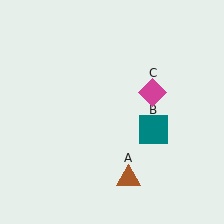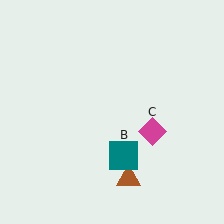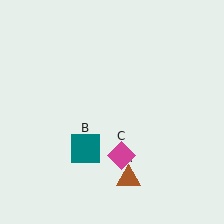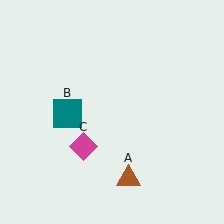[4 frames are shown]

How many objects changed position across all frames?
2 objects changed position: teal square (object B), magenta diamond (object C).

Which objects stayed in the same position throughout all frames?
Brown triangle (object A) remained stationary.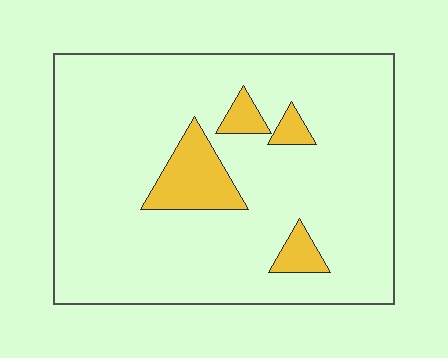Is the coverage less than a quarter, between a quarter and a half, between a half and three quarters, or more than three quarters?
Less than a quarter.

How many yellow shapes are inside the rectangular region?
4.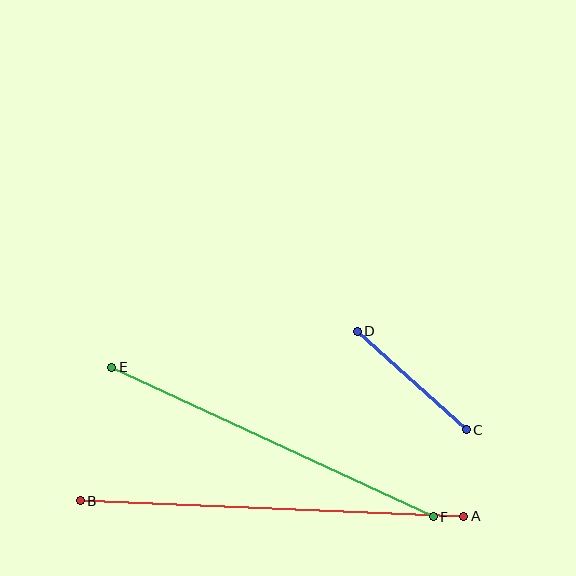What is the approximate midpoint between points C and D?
The midpoint is at approximately (412, 380) pixels.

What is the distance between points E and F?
The distance is approximately 354 pixels.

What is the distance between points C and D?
The distance is approximately 147 pixels.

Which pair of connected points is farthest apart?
Points A and B are farthest apart.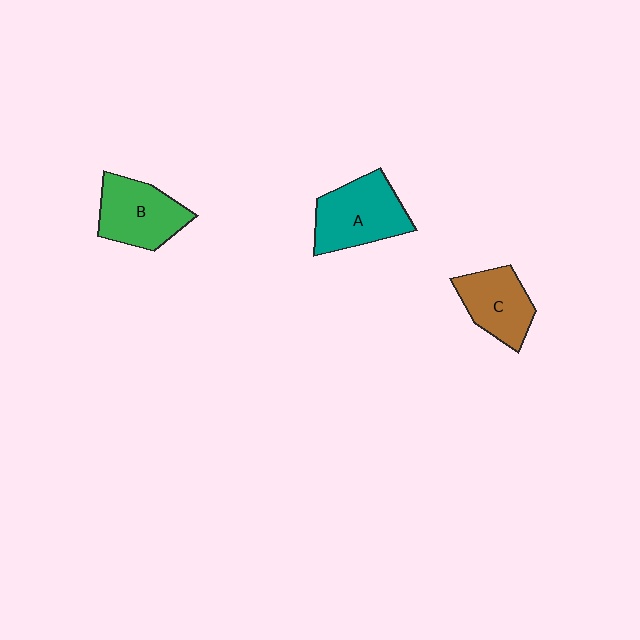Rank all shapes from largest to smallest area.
From largest to smallest: A (teal), B (green), C (brown).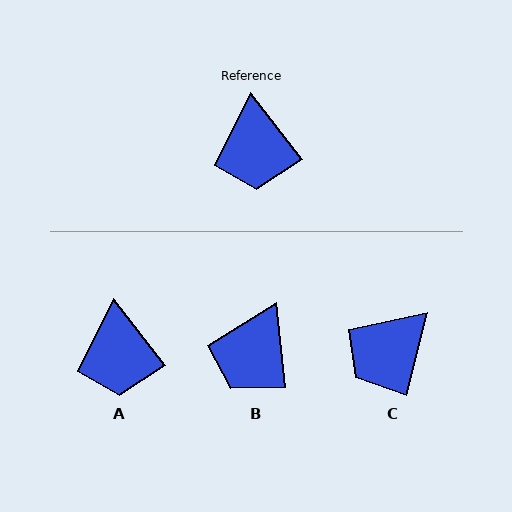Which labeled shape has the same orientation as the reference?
A.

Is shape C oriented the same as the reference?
No, it is off by about 52 degrees.